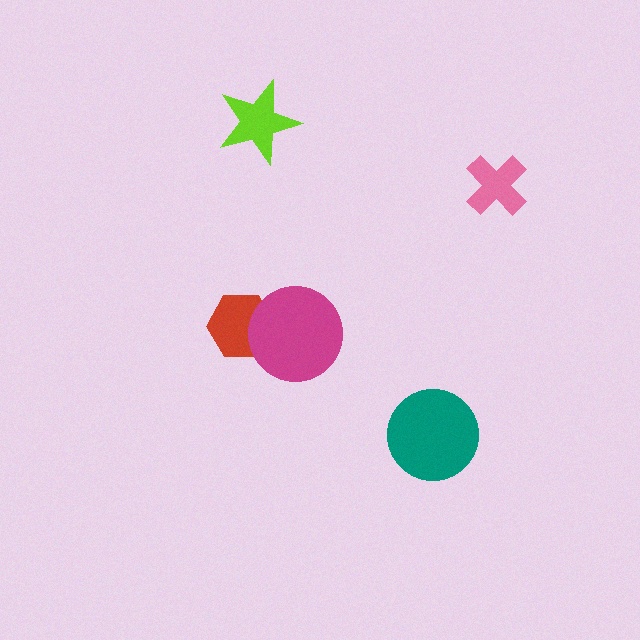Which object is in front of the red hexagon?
The magenta circle is in front of the red hexagon.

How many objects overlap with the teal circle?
0 objects overlap with the teal circle.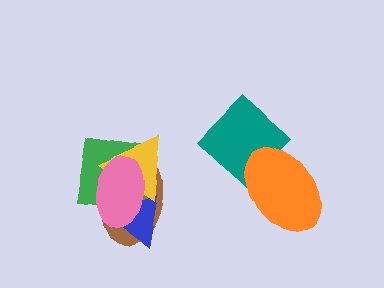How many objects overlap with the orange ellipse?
1 object overlaps with the orange ellipse.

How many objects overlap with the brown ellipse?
4 objects overlap with the brown ellipse.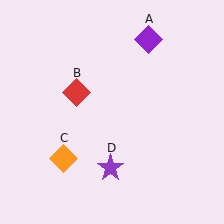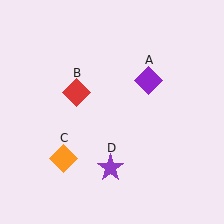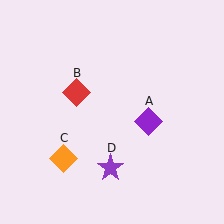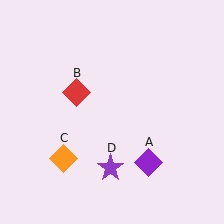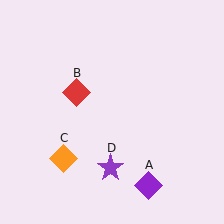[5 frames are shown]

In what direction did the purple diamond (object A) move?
The purple diamond (object A) moved down.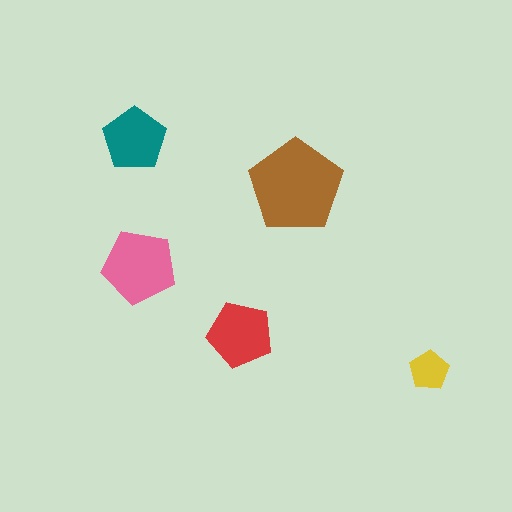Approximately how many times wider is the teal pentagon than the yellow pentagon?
About 1.5 times wider.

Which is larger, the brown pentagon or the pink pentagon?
The brown one.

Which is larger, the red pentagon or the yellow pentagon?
The red one.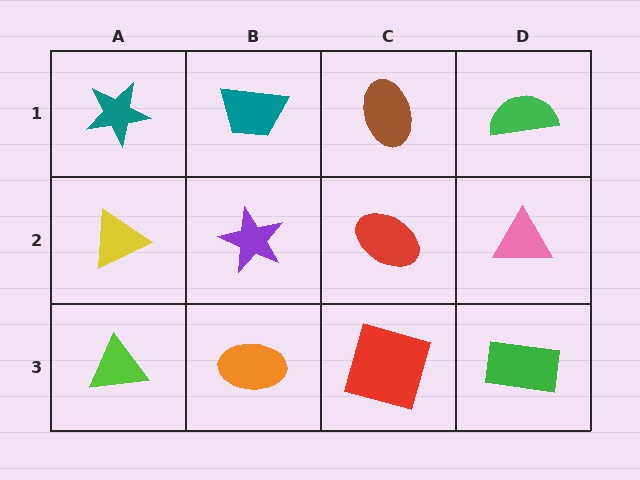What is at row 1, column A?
A teal star.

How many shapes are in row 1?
4 shapes.